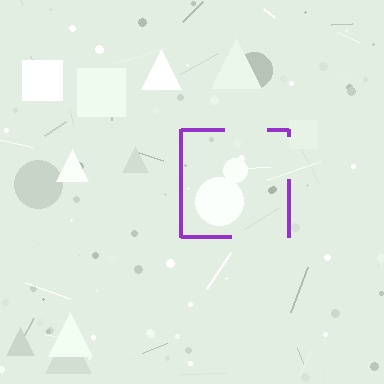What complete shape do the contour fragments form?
The contour fragments form a square.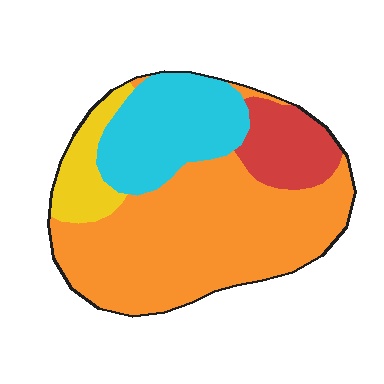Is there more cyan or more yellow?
Cyan.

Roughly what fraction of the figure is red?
Red takes up less than a sixth of the figure.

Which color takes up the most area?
Orange, at roughly 55%.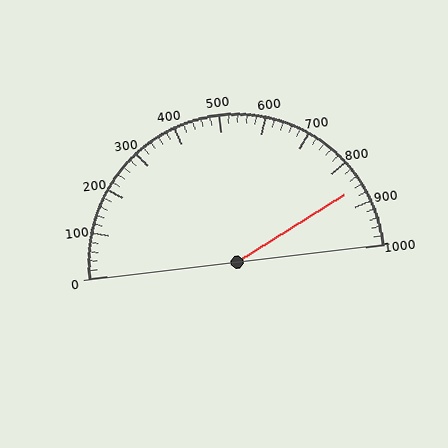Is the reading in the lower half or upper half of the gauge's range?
The reading is in the upper half of the range (0 to 1000).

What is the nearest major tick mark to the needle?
The nearest major tick mark is 900.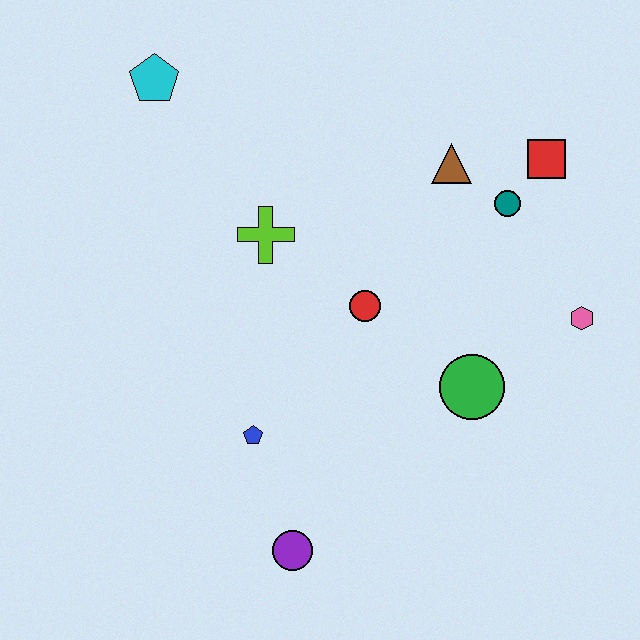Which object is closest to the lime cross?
The red circle is closest to the lime cross.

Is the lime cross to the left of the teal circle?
Yes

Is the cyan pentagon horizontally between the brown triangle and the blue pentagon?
No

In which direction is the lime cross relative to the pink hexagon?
The lime cross is to the left of the pink hexagon.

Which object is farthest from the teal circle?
The purple circle is farthest from the teal circle.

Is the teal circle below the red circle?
No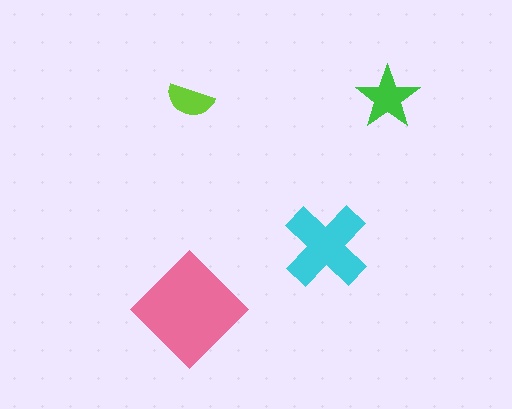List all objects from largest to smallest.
The pink diamond, the cyan cross, the green star, the lime semicircle.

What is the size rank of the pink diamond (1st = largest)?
1st.